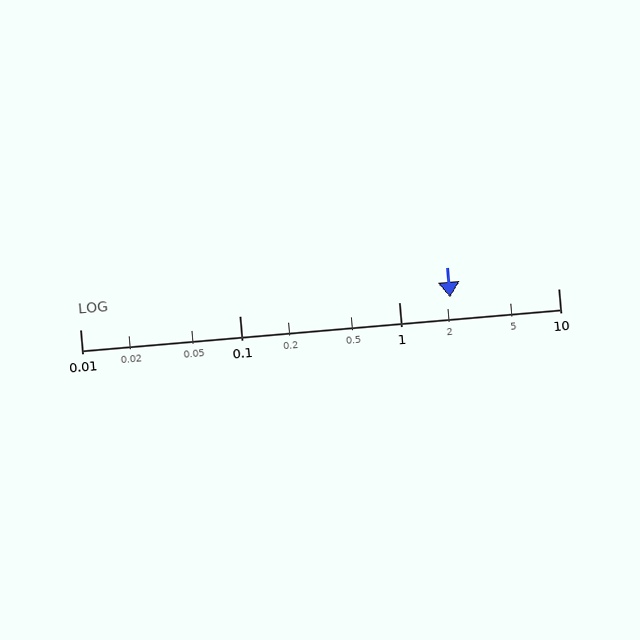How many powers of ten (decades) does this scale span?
The scale spans 3 decades, from 0.01 to 10.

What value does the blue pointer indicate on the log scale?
The pointer indicates approximately 2.1.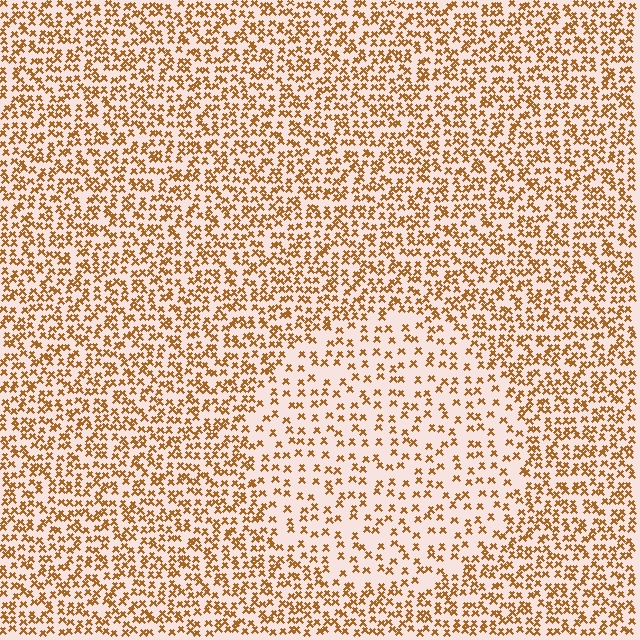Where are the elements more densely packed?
The elements are more densely packed outside the circle boundary.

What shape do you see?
I see a circle.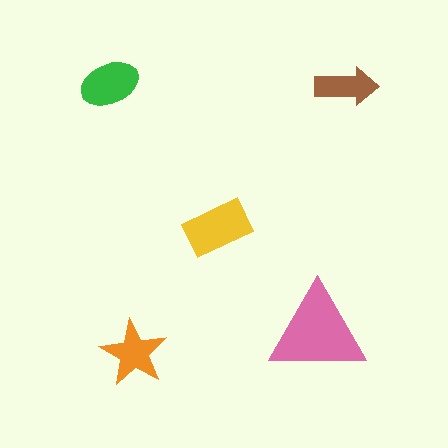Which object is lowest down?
The orange star is bottommost.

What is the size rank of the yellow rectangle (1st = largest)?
2nd.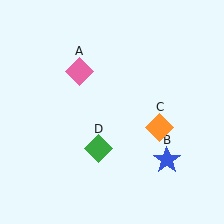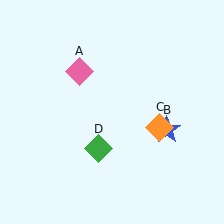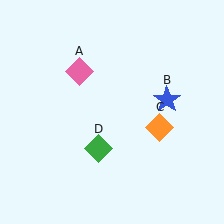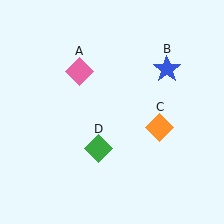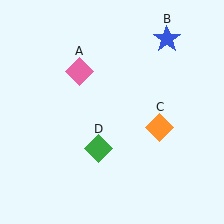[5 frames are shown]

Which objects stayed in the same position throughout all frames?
Pink diamond (object A) and orange diamond (object C) and green diamond (object D) remained stationary.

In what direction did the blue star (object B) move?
The blue star (object B) moved up.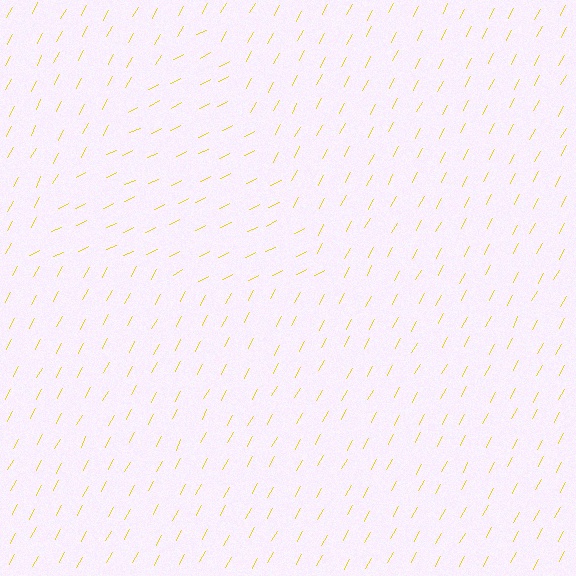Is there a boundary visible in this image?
Yes, there is a texture boundary formed by a change in line orientation.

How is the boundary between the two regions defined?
The boundary is defined purely by a change in line orientation (approximately 36 degrees difference). All lines are the same color and thickness.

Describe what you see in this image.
The image is filled with small yellow line segments. A triangle region in the image has lines oriented differently from the surrounding lines, creating a visible texture boundary.